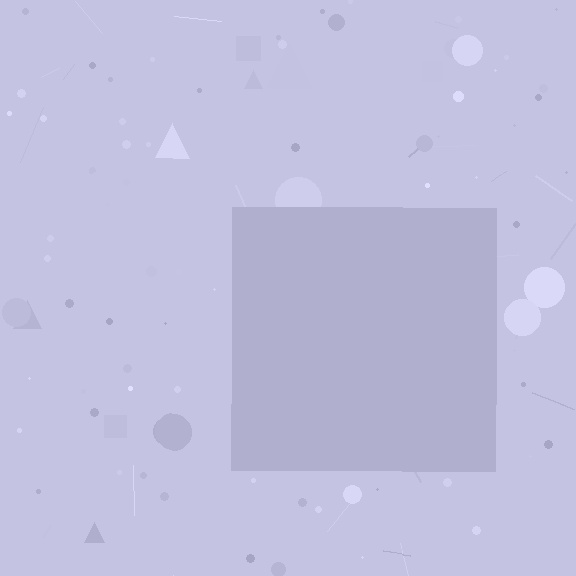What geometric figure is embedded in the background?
A square is embedded in the background.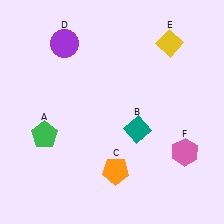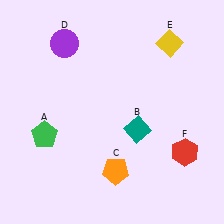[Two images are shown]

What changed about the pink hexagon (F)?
In Image 1, F is pink. In Image 2, it changed to red.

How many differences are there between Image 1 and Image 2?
There is 1 difference between the two images.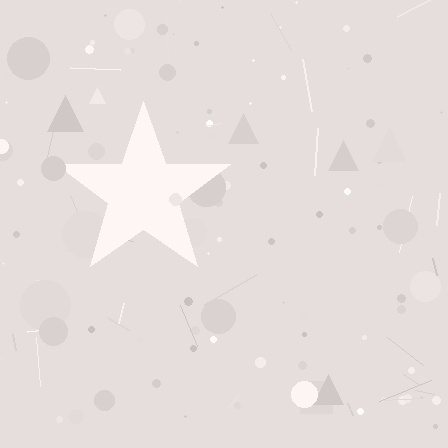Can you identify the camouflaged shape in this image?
The camouflaged shape is a star.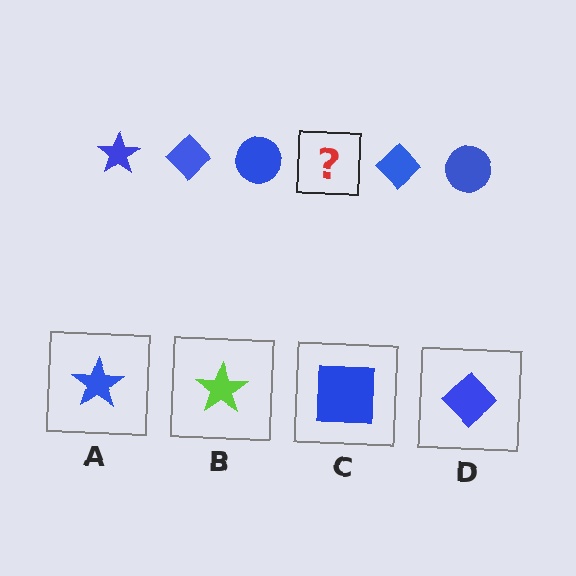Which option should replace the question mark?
Option A.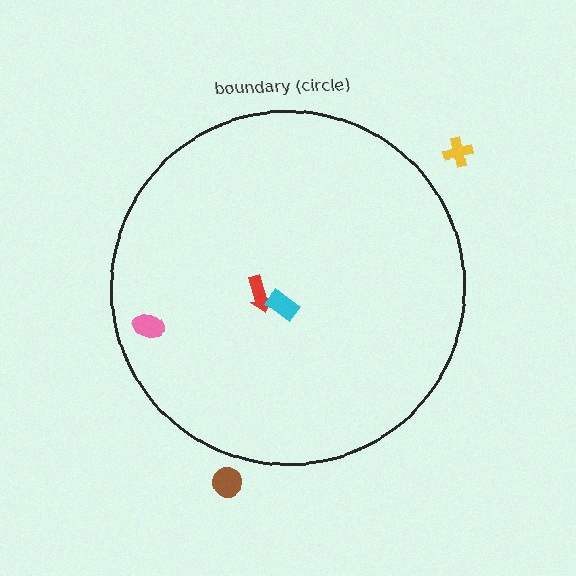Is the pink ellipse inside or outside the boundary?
Inside.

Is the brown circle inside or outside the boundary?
Outside.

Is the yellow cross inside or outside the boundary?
Outside.